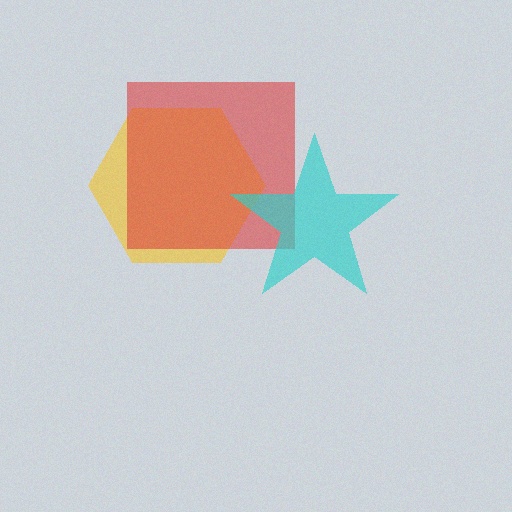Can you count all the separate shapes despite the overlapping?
Yes, there are 3 separate shapes.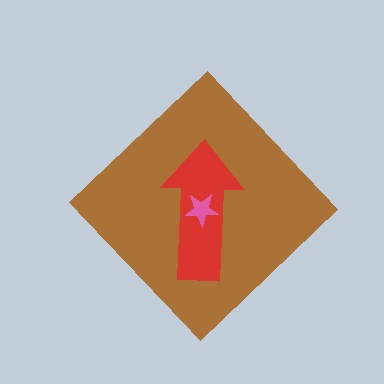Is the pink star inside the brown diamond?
Yes.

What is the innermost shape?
The pink star.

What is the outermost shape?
The brown diamond.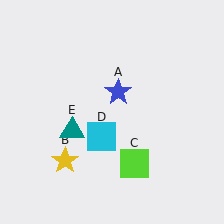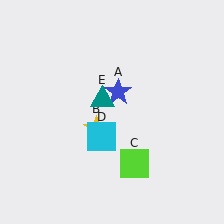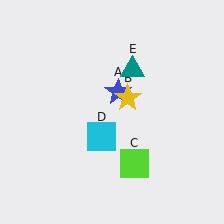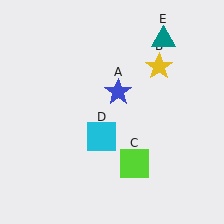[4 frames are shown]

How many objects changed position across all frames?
2 objects changed position: yellow star (object B), teal triangle (object E).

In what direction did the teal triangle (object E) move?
The teal triangle (object E) moved up and to the right.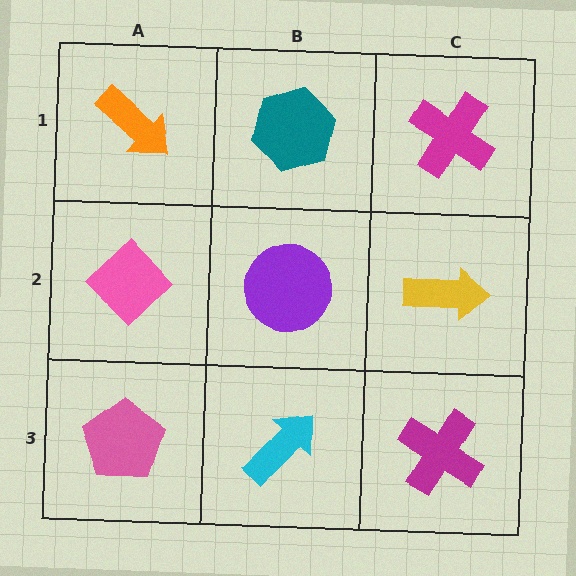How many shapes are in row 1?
3 shapes.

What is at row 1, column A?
An orange arrow.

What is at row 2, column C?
A yellow arrow.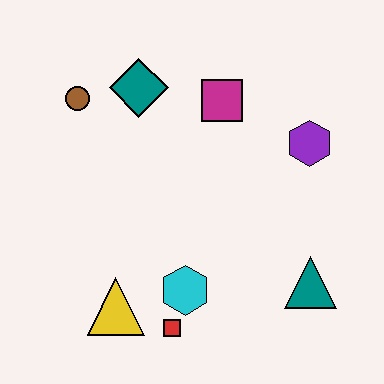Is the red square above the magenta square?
No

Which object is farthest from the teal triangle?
The brown circle is farthest from the teal triangle.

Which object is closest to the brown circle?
The teal diamond is closest to the brown circle.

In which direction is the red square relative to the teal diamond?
The red square is below the teal diamond.